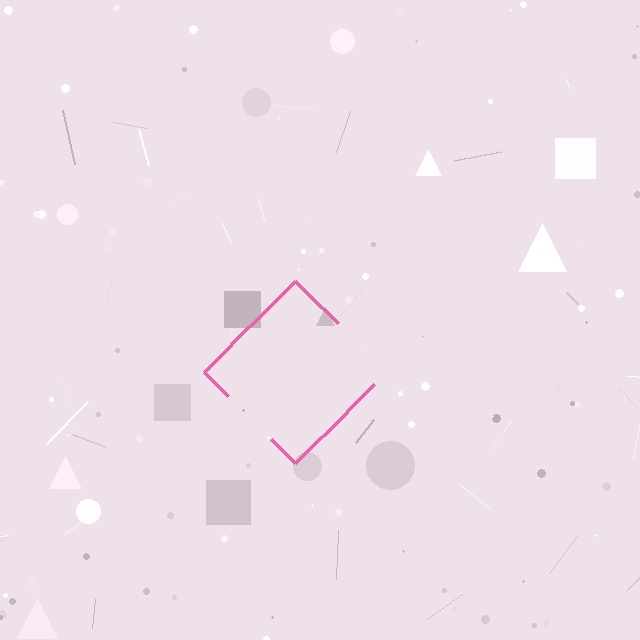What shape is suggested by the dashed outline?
The dashed outline suggests a diamond.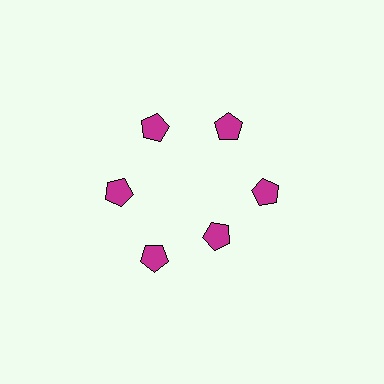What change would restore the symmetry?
The symmetry would be restored by moving it outward, back onto the ring so that all 6 pentagons sit at equal angles and equal distance from the center.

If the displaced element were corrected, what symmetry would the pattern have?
It would have 6-fold rotational symmetry — the pattern would map onto itself every 60 degrees.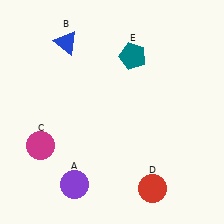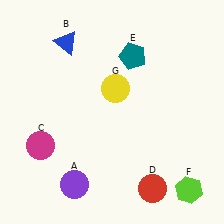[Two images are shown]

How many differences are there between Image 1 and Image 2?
There are 2 differences between the two images.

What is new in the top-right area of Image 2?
A yellow circle (G) was added in the top-right area of Image 2.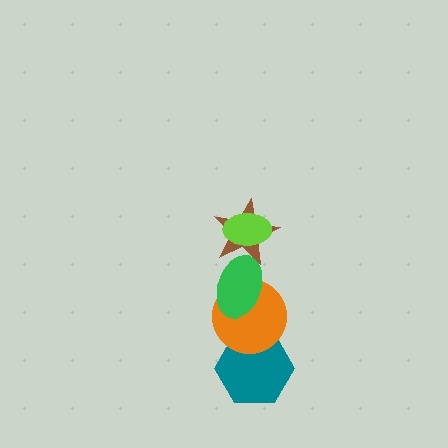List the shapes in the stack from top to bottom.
From top to bottom: the lime ellipse, the brown star, the green ellipse, the orange circle, the teal hexagon.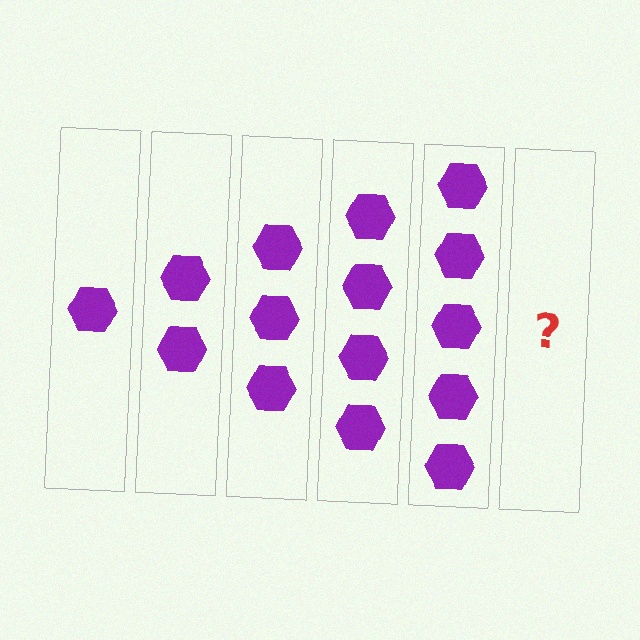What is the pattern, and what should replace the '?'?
The pattern is that each step adds one more hexagon. The '?' should be 6 hexagons.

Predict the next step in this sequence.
The next step is 6 hexagons.